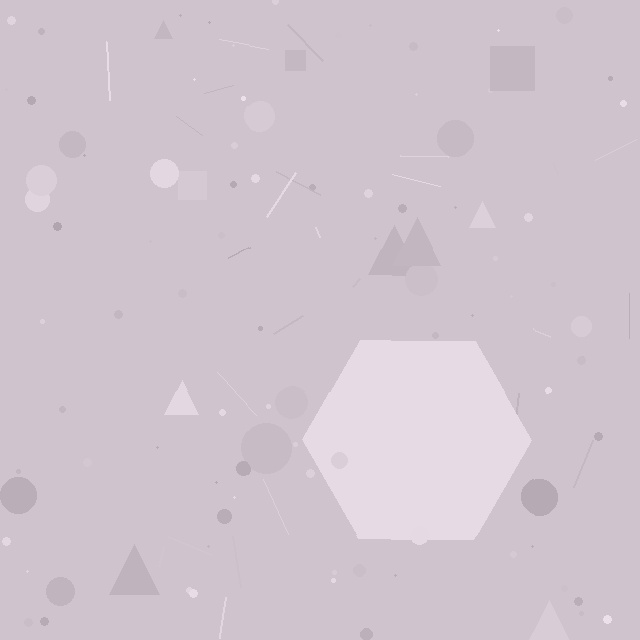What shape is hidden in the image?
A hexagon is hidden in the image.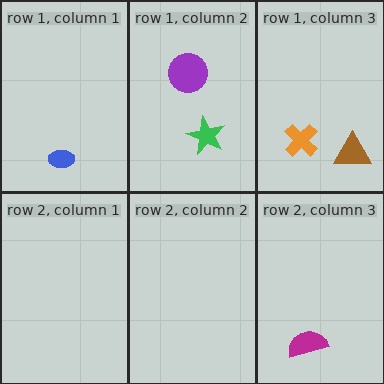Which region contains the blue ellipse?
The row 1, column 1 region.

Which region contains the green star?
The row 1, column 2 region.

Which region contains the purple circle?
The row 1, column 2 region.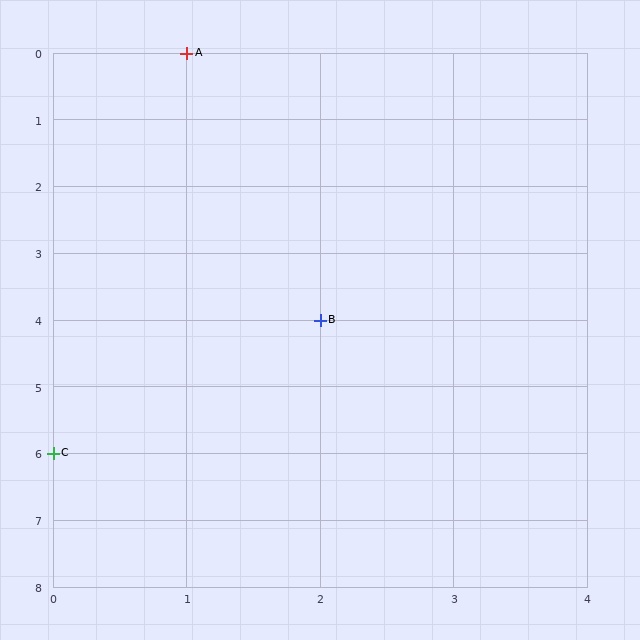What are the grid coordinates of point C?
Point C is at grid coordinates (0, 6).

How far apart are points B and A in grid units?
Points B and A are 1 column and 4 rows apart (about 4.1 grid units diagonally).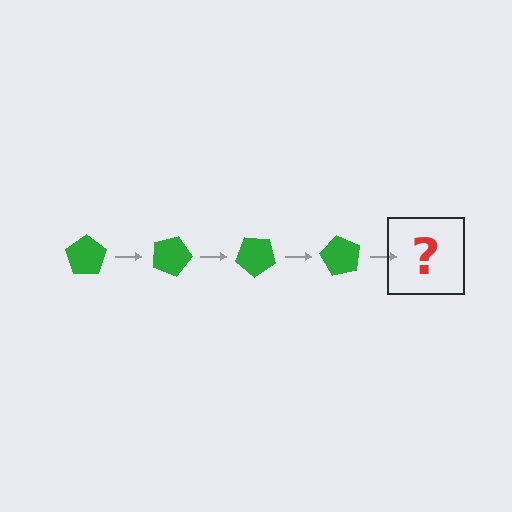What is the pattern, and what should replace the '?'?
The pattern is that the pentagon rotates 20 degrees each step. The '?' should be a green pentagon rotated 80 degrees.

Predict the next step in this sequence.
The next step is a green pentagon rotated 80 degrees.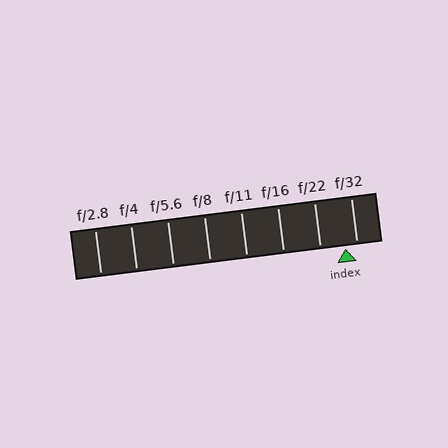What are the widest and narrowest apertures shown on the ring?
The widest aperture shown is f/2.8 and the narrowest is f/32.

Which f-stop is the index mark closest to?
The index mark is closest to f/32.